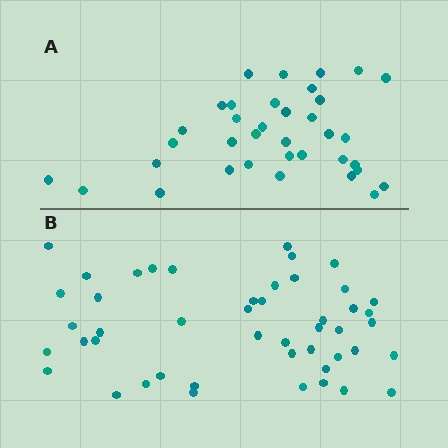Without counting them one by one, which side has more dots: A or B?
Region B (the bottom region) has more dots.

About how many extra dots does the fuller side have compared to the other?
Region B has roughly 12 or so more dots than region A.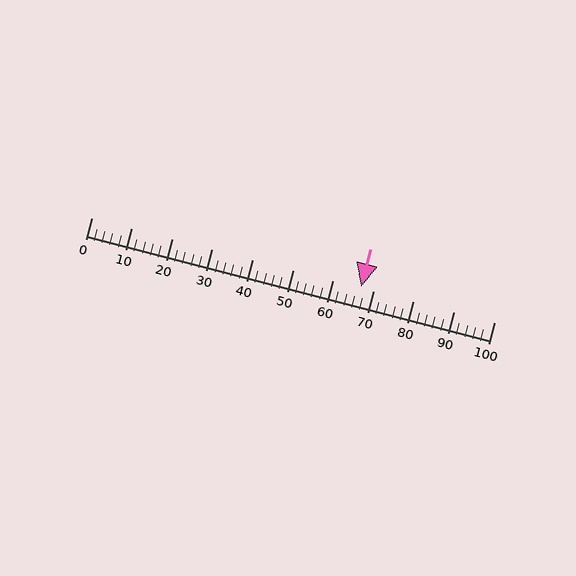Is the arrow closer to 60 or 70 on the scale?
The arrow is closer to 70.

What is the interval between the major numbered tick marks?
The major tick marks are spaced 10 units apart.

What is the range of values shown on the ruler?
The ruler shows values from 0 to 100.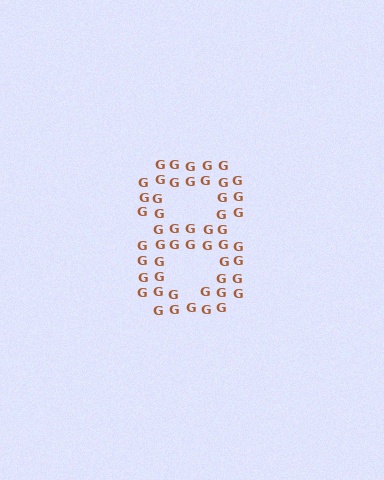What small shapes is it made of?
It is made of small letter G's.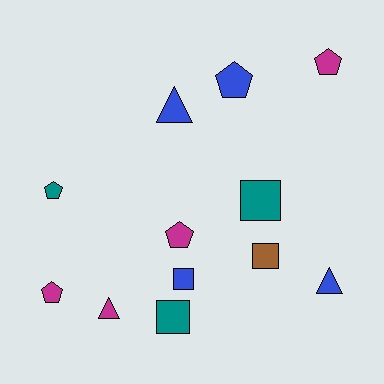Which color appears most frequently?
Magenta, with 4 objects.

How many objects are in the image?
There are 12 objects.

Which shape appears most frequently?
Pentagon, with 5 objects.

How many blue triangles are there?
There are 2 blue triangles.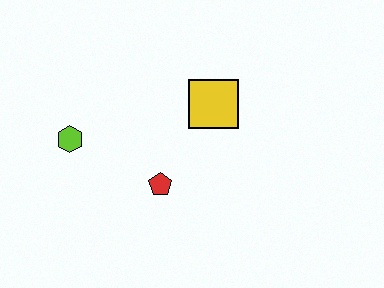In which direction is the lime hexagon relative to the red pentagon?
The lime hexagon is to the left of the red pentagon.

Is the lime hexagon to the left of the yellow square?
Yes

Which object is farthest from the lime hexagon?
The yellow square is farthest from the lime hexagon.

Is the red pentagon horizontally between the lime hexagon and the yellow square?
Yes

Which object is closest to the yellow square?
The red pentagon is closest to the yellow square.